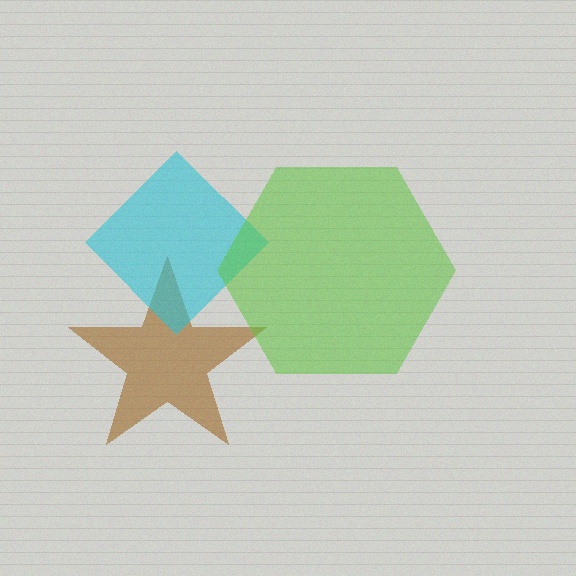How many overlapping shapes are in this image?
There are 3 overlapping shapes in the image.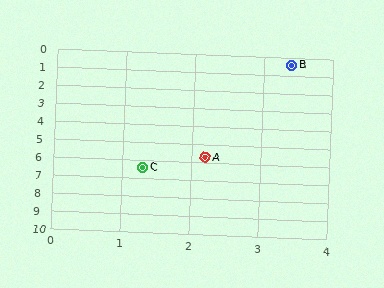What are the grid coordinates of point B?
Point B is at approximately (3.4, 0.4).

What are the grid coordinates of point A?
Point A is at approximately (2.2, 5.7).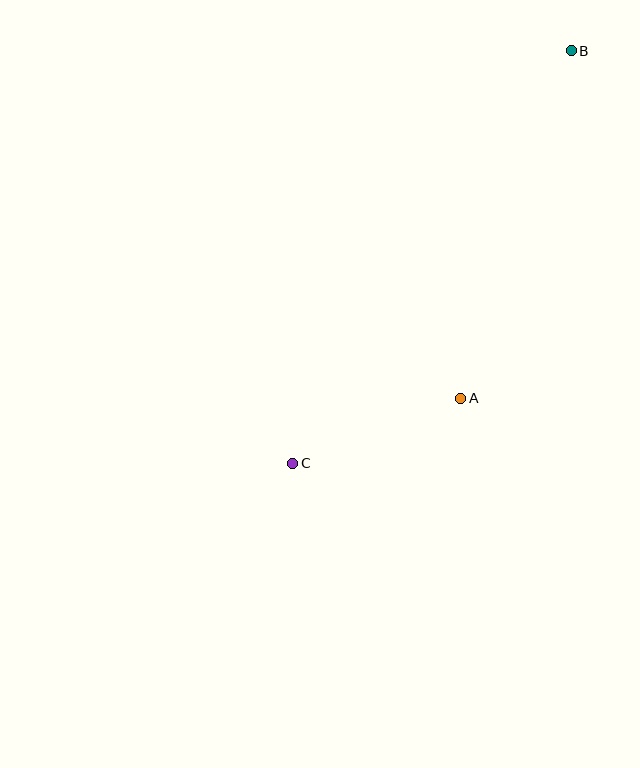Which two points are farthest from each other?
Points B and C are farthest from each other.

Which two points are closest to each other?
Points A and C are closest to each other.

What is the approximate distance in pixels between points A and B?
The distance between A and B is approximately 365 pixels.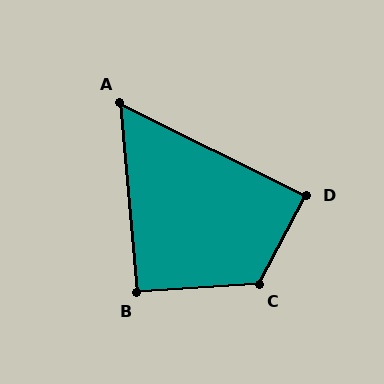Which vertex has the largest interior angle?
C, at approximately 121 degrees.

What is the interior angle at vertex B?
Approximately 91 degrees (approximately right).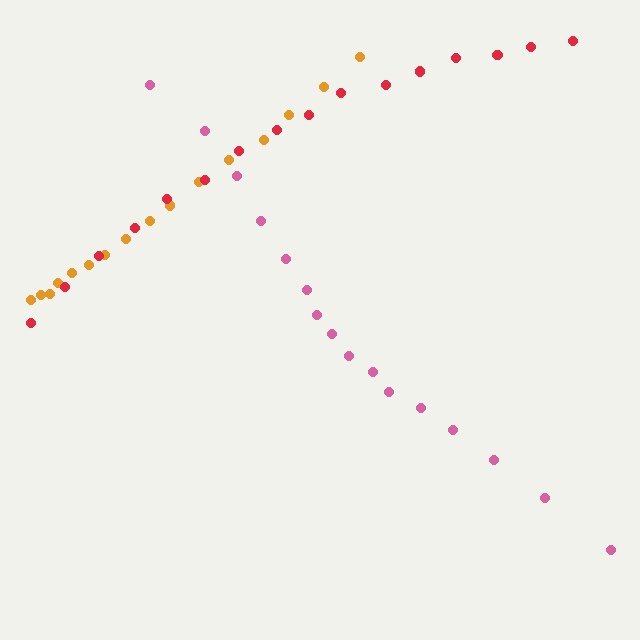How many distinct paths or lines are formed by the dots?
There are 3 distinct paths.